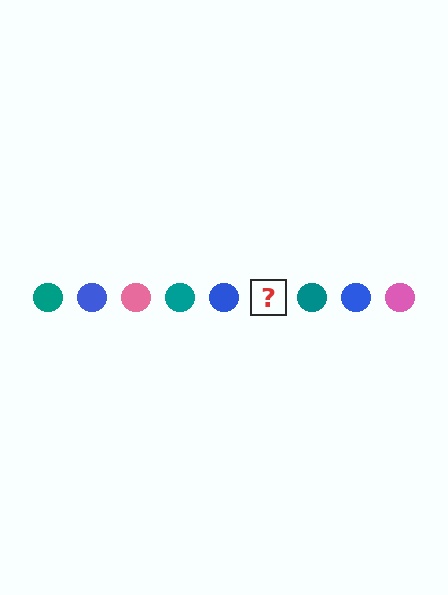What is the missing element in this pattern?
The missing element is a pink circle.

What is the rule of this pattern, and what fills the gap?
The rule is that the pattern cycles through teal, blue, pink circles. The gap should be filled with a pink circle.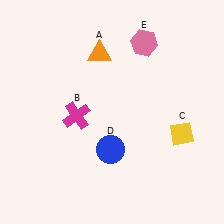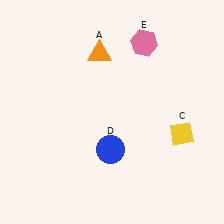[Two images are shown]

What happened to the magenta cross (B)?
The magenta cross (B) was removed in Image 2. It was in the bottom-left area of Image 1.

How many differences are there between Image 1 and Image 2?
There is 1 difference between the two images.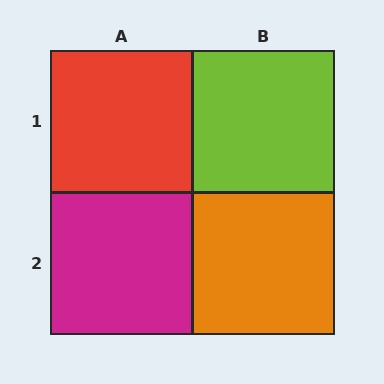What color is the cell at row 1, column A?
Red.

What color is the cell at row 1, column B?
Lime.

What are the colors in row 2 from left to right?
Magenta, orange.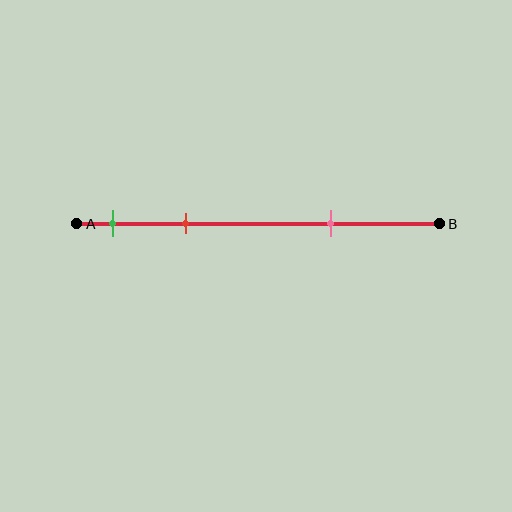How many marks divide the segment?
There are 3 marks dividing the segment.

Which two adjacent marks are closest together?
The green and red marks are the closest adjacent pair.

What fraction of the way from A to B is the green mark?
The green mark is approximately 10% (0.1) of the way from A to B.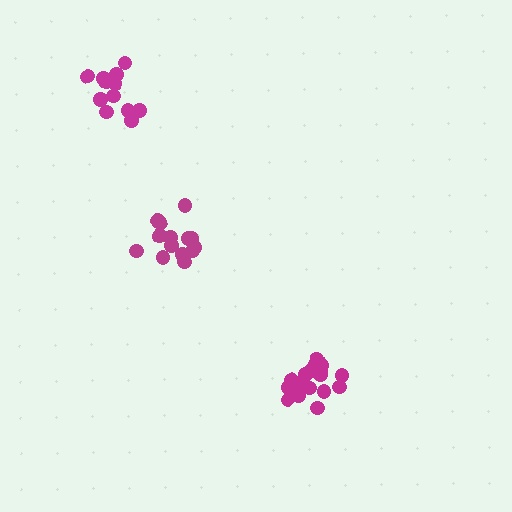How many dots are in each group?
Group 1: 18 dots, Group 2: 14 dots, Group 3: 13 dots (45 total).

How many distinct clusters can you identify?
There are 3 distinct clusters.